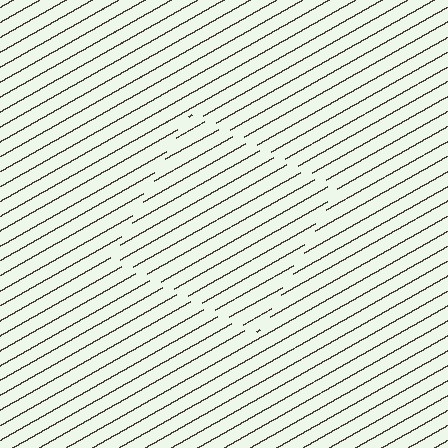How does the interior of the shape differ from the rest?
The interior of the shape contains the same grating, shifted by half a period — the contour is defined by the phase discontinuity where line-ends from the inner and outer gratings abut.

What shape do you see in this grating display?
An illusory square. The interior of the shape contains the same grating, shifted by half a period — the contour is defined by the phase discontinuity where line-ends from the inner and outer gratings abut.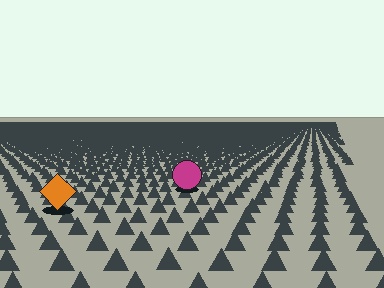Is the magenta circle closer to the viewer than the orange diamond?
No. The orange diamond is closer — you can tell from the texture gradient: the ground texture is coarser near it.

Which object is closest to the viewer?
The orange diamond is closest. The texture marks near it are larger and more spread out.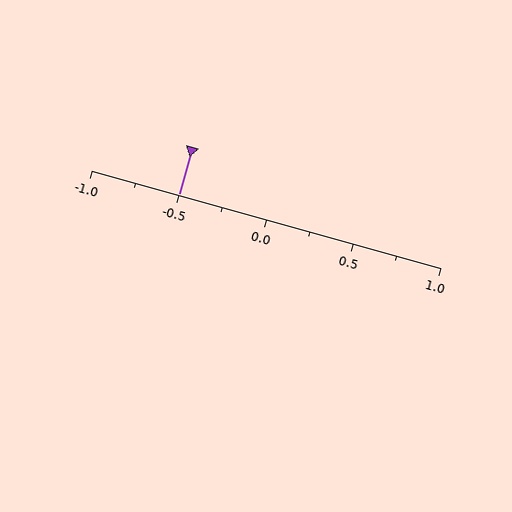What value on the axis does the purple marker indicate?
The marker indicates approximately -0.5.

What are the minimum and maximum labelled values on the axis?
The axis runs from -1.0 to 1.0.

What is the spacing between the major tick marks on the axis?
The major ticks are spaced 0.5 apart.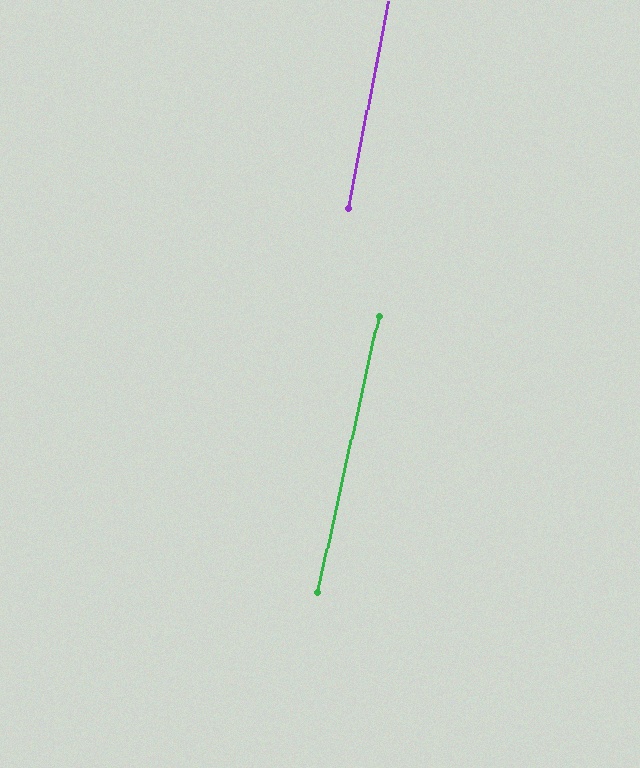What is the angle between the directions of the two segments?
Approximately 1 degree.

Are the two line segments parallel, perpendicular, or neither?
Parallel — their directions differ by only 1.4°.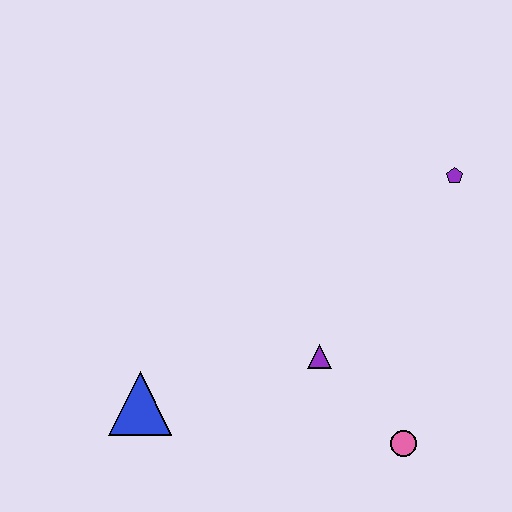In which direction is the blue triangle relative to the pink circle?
The blue triangle is to the left of the pink circle.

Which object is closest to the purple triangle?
The pink circle is closest to the purple triangle.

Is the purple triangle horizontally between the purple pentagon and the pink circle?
No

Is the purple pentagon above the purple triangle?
Yes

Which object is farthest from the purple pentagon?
The blue triangle is farthest from the purple pentagon.